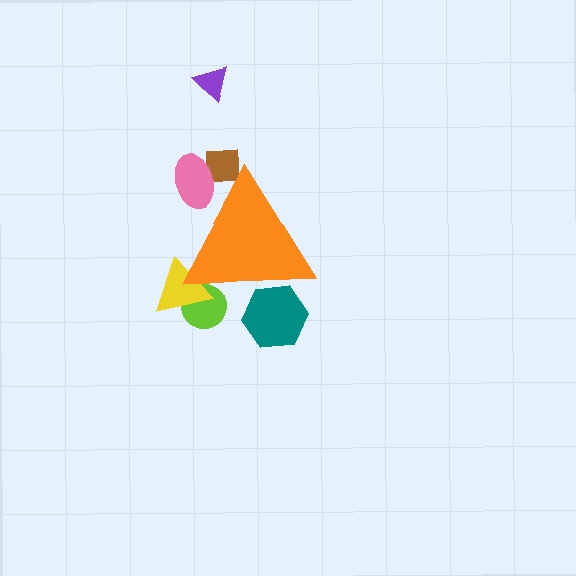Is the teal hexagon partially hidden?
Yes, the teal hexagon is partially hidden behind the orange triangle.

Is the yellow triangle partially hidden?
Yes, the yellow triangle is partially hidden behind the orange triangle.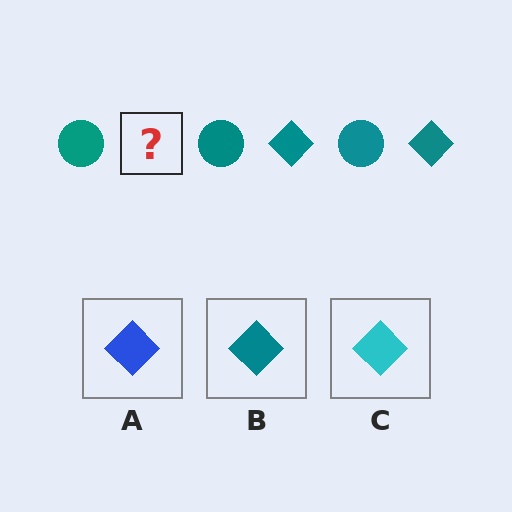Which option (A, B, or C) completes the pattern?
B.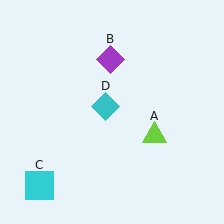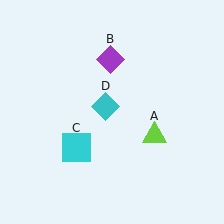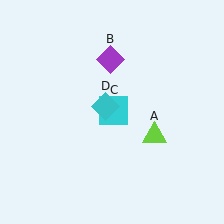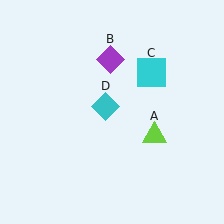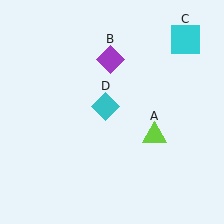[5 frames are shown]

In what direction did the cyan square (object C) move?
The cyan square (object C) moved up and to the right.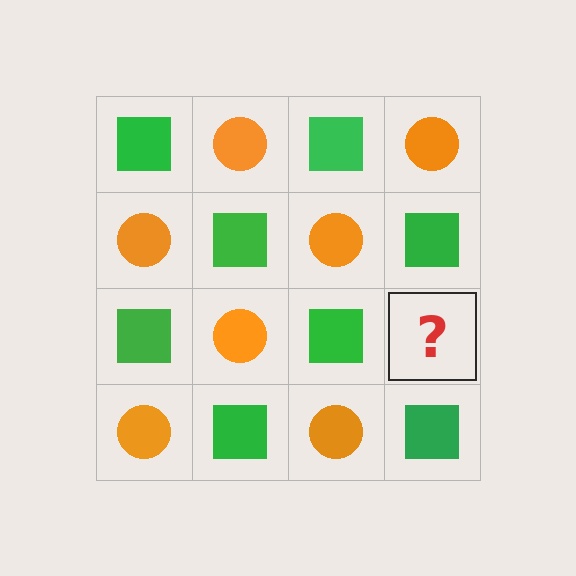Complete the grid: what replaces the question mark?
The question mark should be replaced with an orange circle.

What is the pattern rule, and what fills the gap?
The rule is that it alternates green square and orange circle in a checkerboard pattern. The gap should be filled with an orange circle.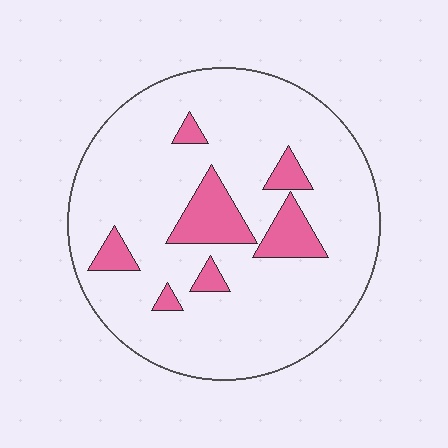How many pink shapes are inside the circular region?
7.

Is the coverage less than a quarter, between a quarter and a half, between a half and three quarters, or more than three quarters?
Less than a quarter.